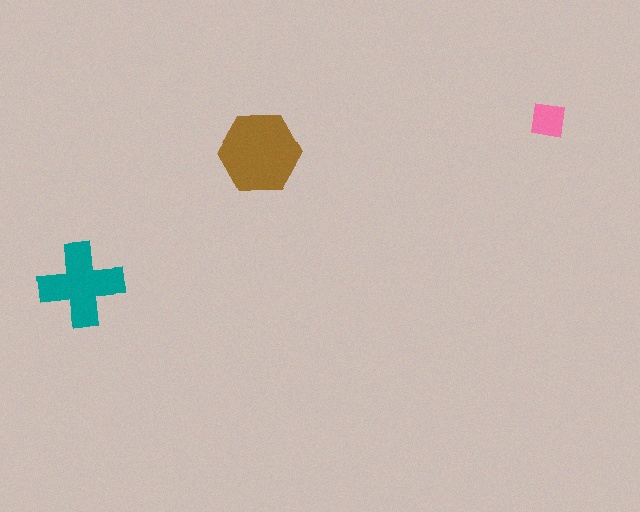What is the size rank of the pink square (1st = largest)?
3rd.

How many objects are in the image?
There are 3 objects in the image.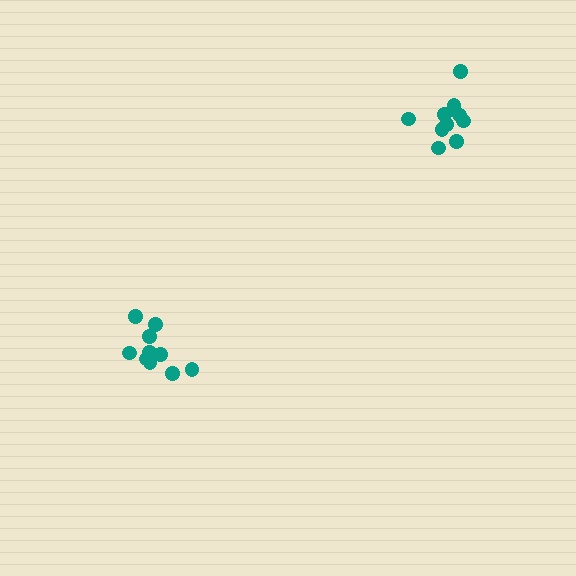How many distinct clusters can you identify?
There are 2 distinct clusters.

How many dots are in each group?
Group 1: 10 dots, Group 2: 10 dots (20 total).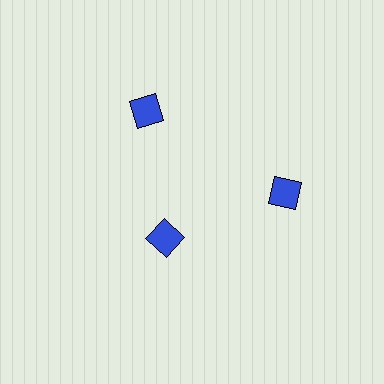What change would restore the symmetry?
The symmetry would be restored by moving it outward, back onto the ring so that all 3 diamonds sit at equal angles and equal distance from the center.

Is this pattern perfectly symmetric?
No. The 3 blue diamonds are arranged in a ring, but one element near the 7 o'clock position is pulled inward toward the center, breaking the 3-fold rotational symmetry.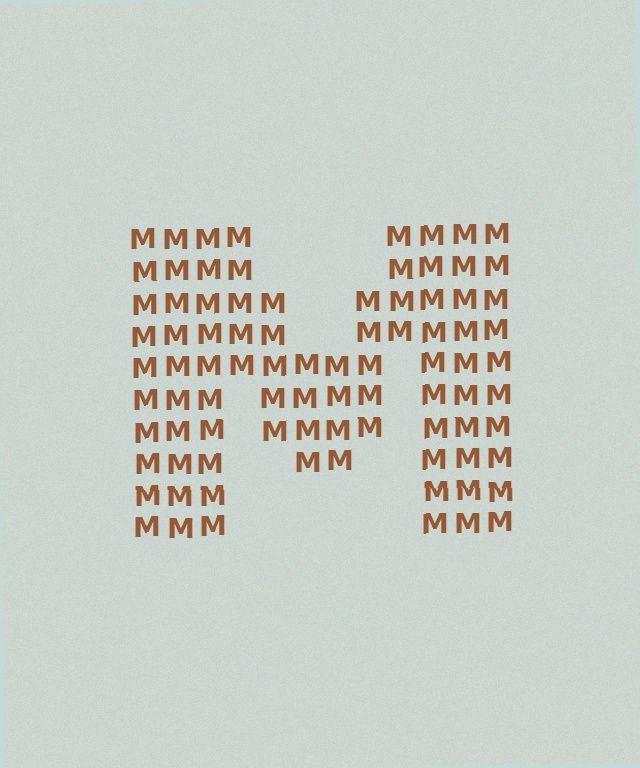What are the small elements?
The small elements are letter M's.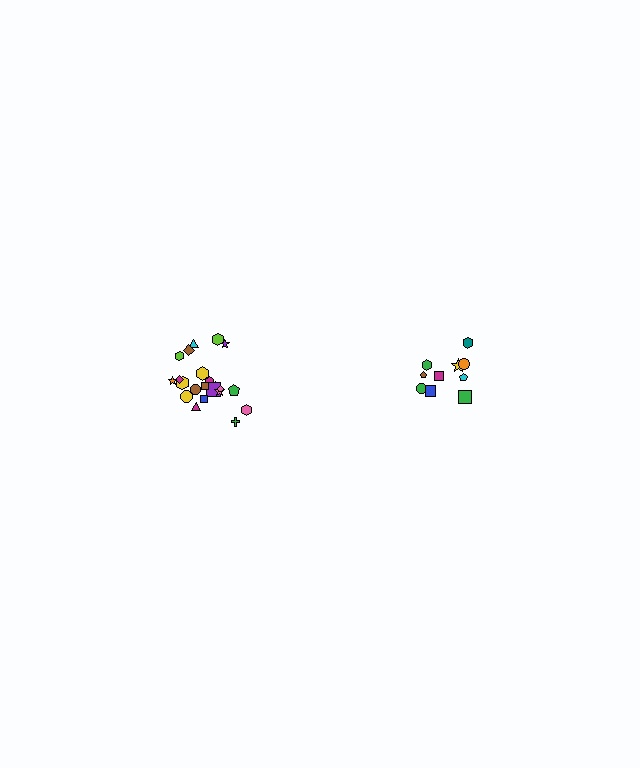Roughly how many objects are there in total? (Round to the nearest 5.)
Roughly 30 objects in total.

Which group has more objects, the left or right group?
The left group.